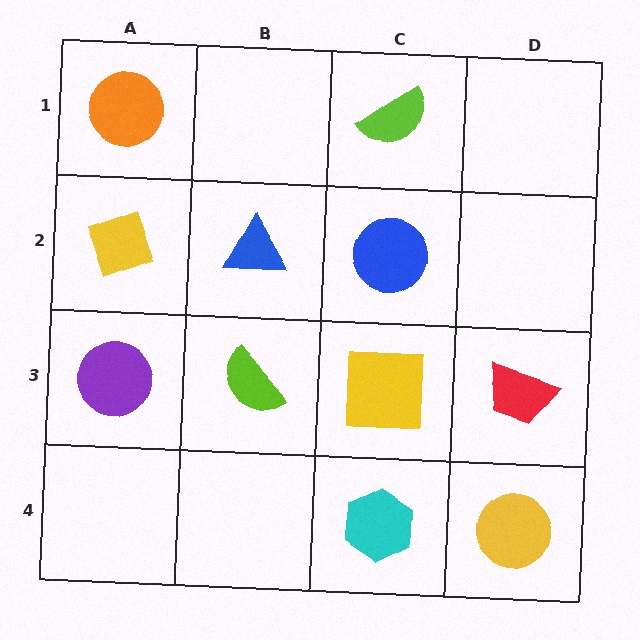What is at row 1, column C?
A lime semicircle.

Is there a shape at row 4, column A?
No, that cell is empty.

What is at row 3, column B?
A lime semicircle.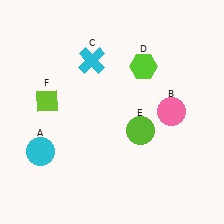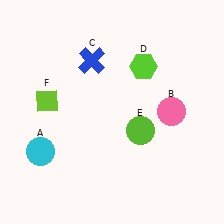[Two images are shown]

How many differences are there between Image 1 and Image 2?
There is 1 difference between the two images.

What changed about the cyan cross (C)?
In Image 1, C is cyan. In Image 2, it changed to blue.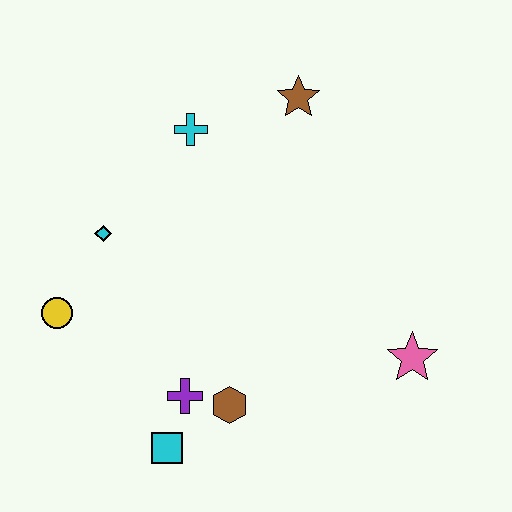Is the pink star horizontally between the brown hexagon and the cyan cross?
No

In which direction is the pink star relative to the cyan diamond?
The pink star is to the right of the cyan diamond.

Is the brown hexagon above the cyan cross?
No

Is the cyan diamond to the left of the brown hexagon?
Yes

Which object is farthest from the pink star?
The yellow circle is farthest from the pink star.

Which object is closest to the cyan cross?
The brown star is closest to the cyan cross.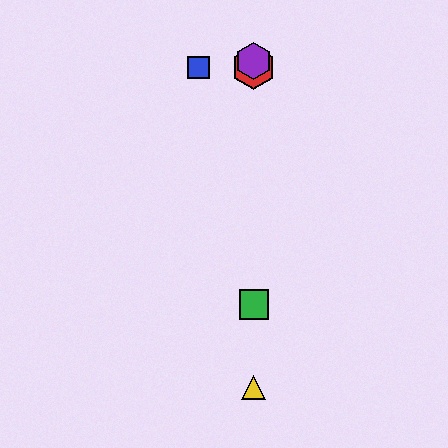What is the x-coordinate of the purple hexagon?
The purple hexagon is at x≈254.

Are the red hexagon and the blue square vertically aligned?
No, the red hexagon is at x≈254 and the blue square is at x≈198.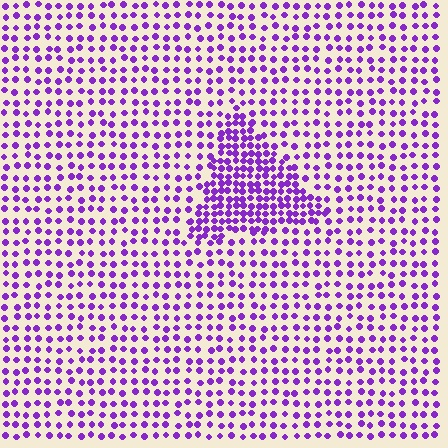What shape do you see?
I see a triangle.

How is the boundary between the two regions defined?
The boundary is defined by a change in element density (approximately 2.1x ratio). All elements are the same color, size, and shape.